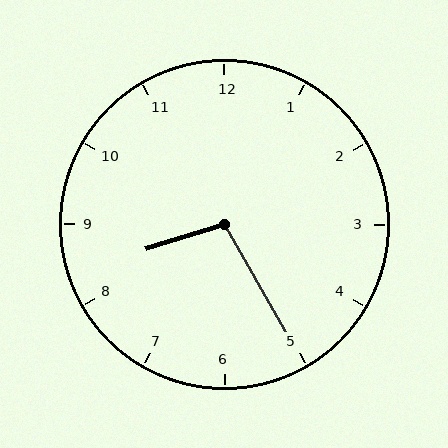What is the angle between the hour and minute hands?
Approximately 102 degrees.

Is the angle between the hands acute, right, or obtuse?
It is obtuse.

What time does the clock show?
8:25.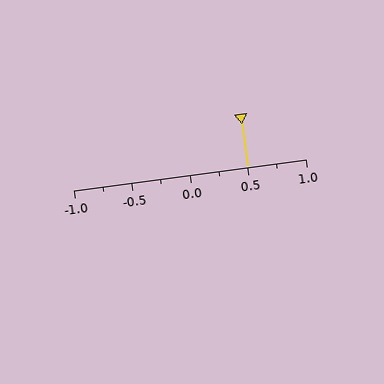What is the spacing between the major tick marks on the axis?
The major ticks are spaced 0.5 apart.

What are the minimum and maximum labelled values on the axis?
The axis runs from -1.0 to 1.0.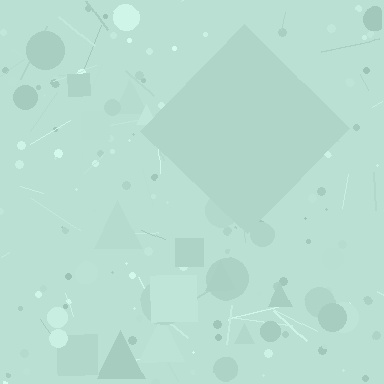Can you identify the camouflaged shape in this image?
The camouflaged shape is a diamond.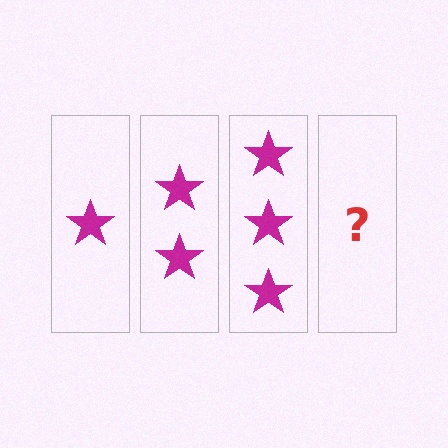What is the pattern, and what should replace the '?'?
The pattern is that each step adds one more star. The '?' should be 4 stars.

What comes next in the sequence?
The next element should be 4 stars.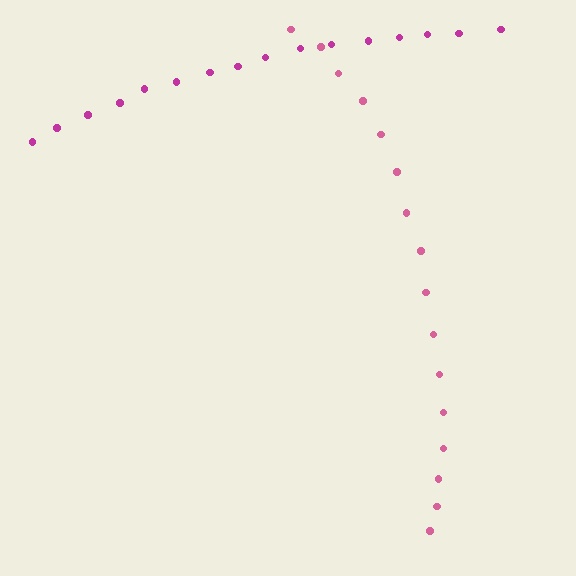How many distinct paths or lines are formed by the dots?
There are 2 distinct paths.